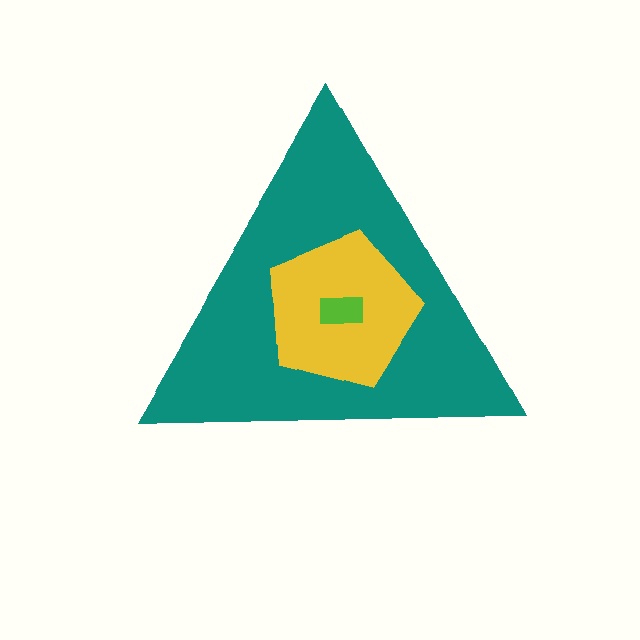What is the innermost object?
The lime rectangle.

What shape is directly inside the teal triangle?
The yellow pentagon.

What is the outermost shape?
The teal triangle.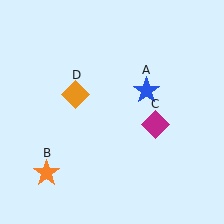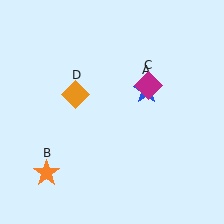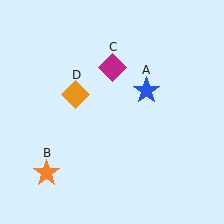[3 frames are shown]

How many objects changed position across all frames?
1 object changed position: magenta diamond (object C).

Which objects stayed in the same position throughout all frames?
Blue star (object A) and orange star (object B) and orange diamond (object D) remained stationary.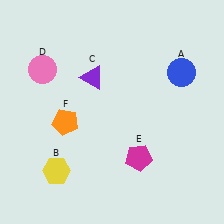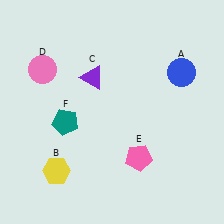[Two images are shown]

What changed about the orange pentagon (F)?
In Image 1, F is orange. In Image 2, it changed to teal.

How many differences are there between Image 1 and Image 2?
There are 2 differences between the two images.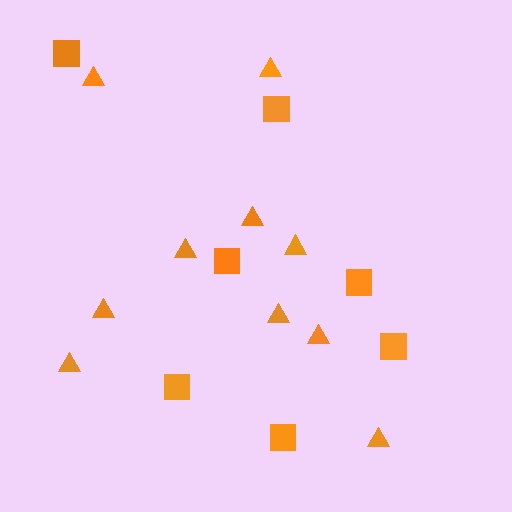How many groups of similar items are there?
There are 2 groups: one group of squares (7) and one group of triangles (10).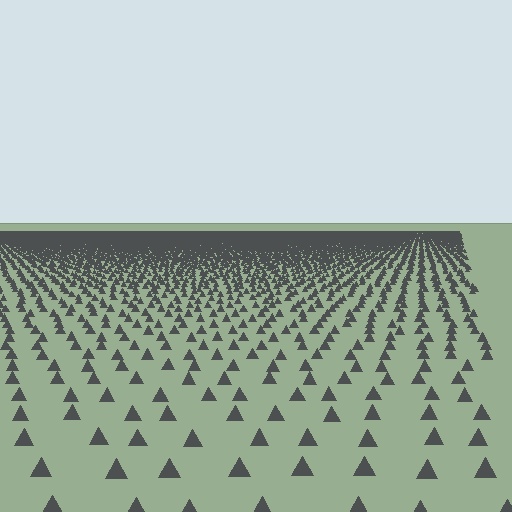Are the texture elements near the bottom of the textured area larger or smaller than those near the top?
Larger. Near the bottom, elements are closer to the viewer and appear at a bigger on-screen size.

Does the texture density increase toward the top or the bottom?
Density increases toward the top.